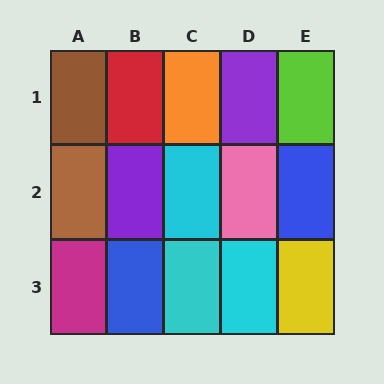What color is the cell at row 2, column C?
Cyan.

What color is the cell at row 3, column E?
Yellow.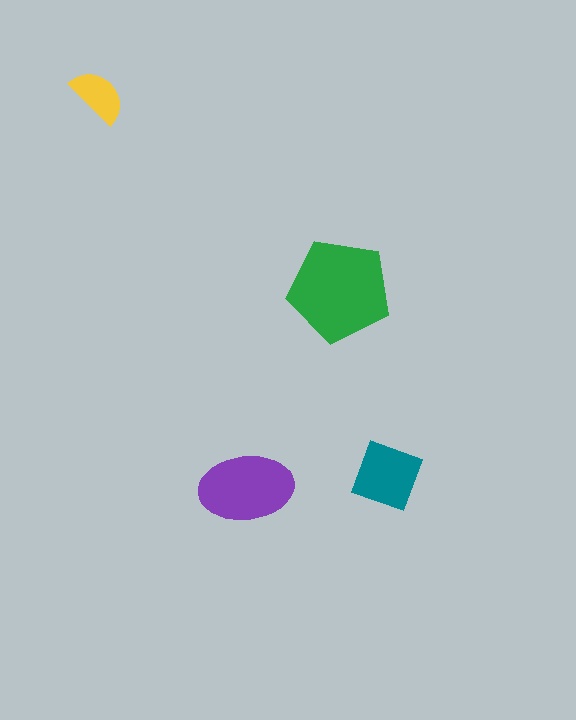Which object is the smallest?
The yellow semicircle.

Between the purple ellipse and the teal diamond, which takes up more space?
The purple ellipse.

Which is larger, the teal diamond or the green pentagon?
The green pentagon.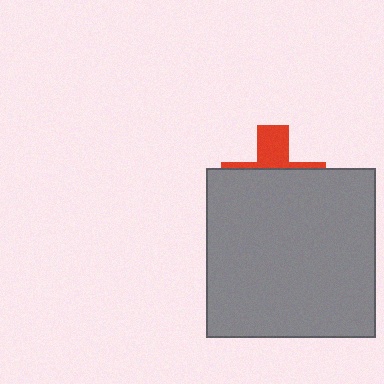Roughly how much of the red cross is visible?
A small part of it is visible (roughly 32%).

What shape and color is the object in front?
The object in front is a gray square.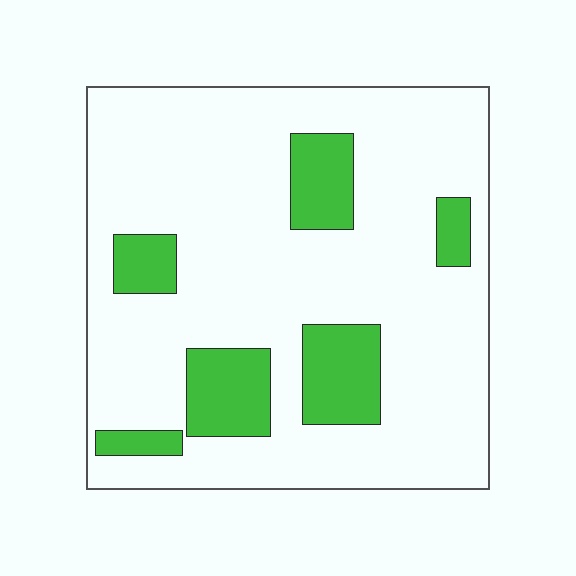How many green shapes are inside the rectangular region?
6.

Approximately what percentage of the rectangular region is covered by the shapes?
Approximately 20%.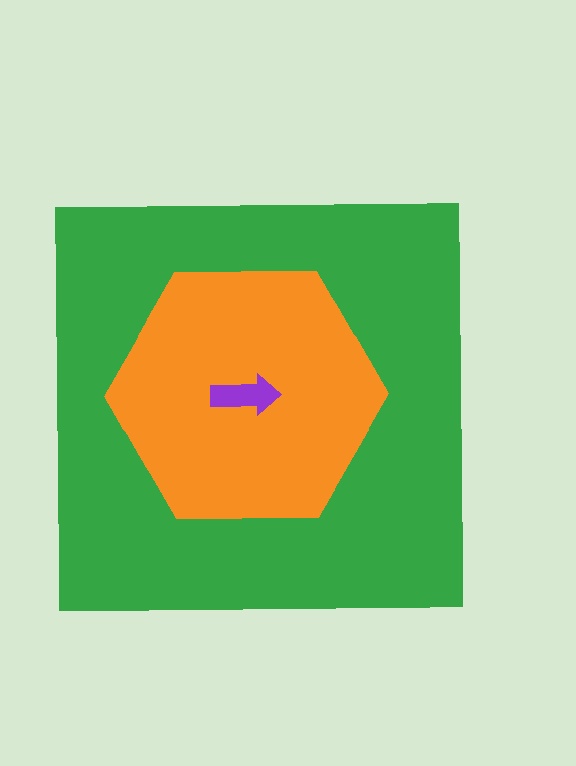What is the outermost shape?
The green square.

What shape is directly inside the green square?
The orange hexagon.